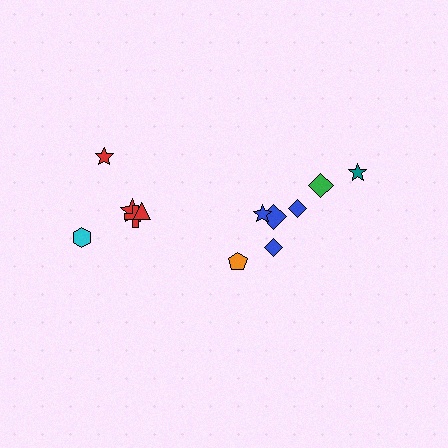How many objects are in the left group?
There are 5 objects.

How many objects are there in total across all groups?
There are 12 objects.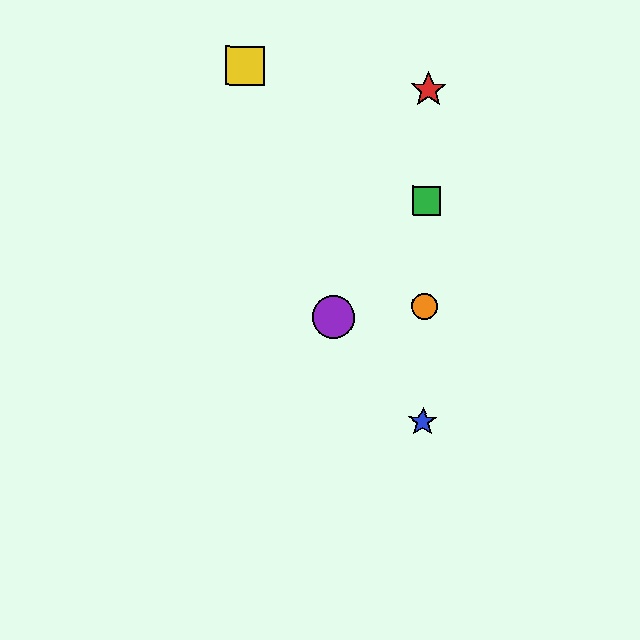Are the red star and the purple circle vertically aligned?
No, the red star is at x≈428 and the purple circle is at x≈334.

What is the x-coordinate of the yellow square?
The yellow square is at x≈245.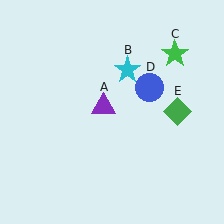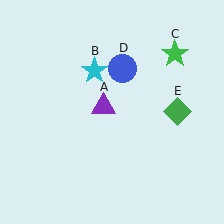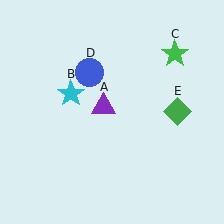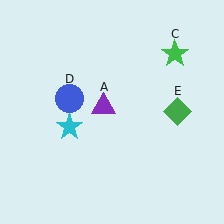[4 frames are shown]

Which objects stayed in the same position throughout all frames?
Purple triangle (object A) and green star (object C) and green diamond (object E) remained stationary.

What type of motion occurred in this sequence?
The cyan star (object B), blue circle (object D) rotated counterclockwise around the center of the scene.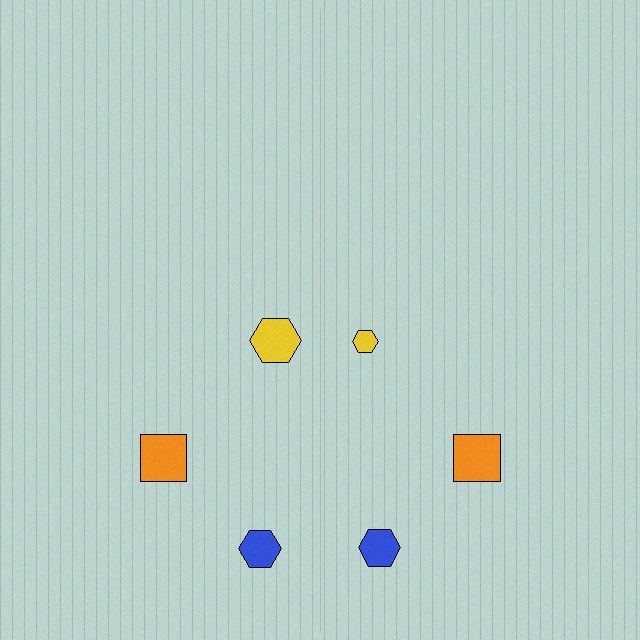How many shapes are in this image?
There are 6 shapes in this image.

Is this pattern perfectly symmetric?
No, the pattern is not perfectly symmetric. The yellow hexagon on the right side has a different size than its mirror counterpart.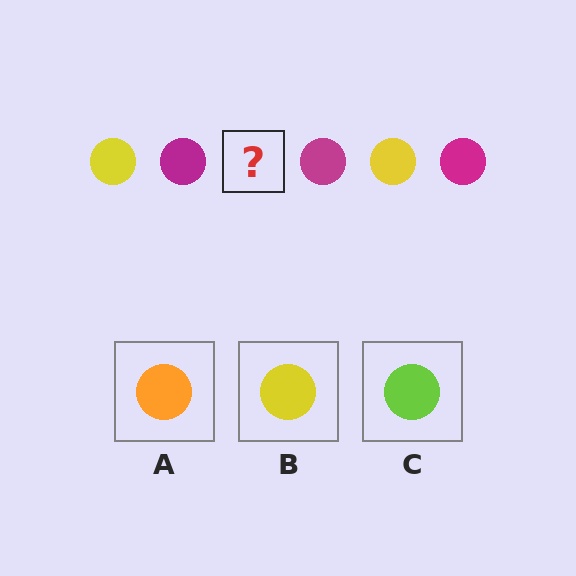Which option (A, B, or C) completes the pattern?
B.